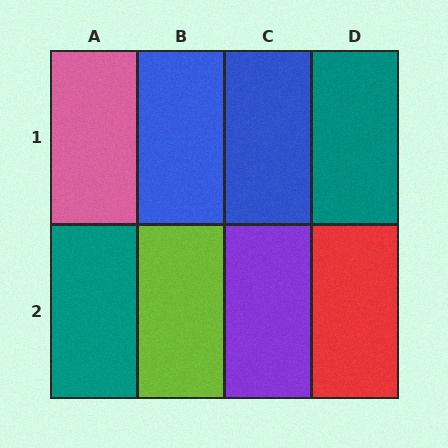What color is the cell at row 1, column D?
Teal.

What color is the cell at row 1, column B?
Blue.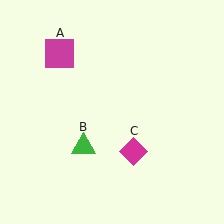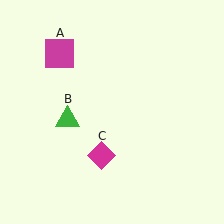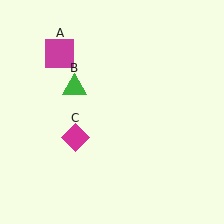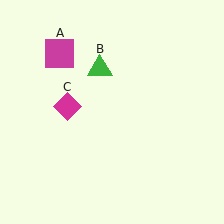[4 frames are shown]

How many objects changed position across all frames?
2 objects changed position: green triangle (object B), magenta diamond (object C).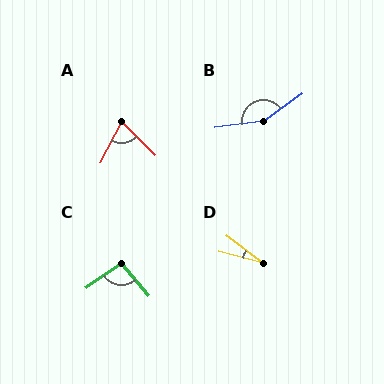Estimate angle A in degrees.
Approximately 73 degrees.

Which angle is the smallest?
D, at approximately 22 degrees.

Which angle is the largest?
B, at approximately 152 degrees.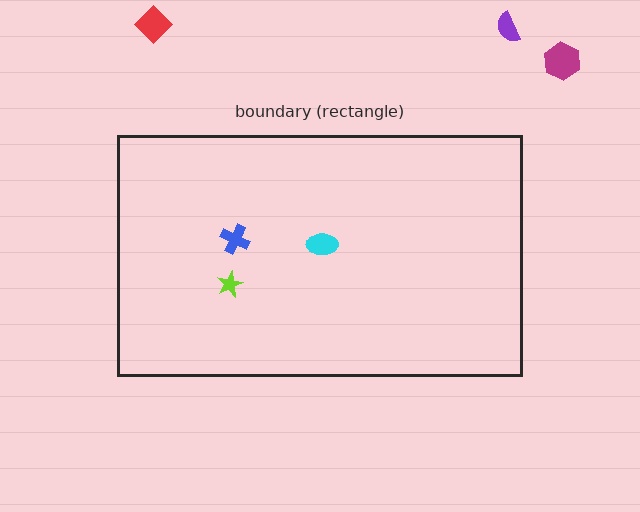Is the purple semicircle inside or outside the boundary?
Outside.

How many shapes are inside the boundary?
3 inside, 3 outside.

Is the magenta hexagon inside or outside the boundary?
Outside.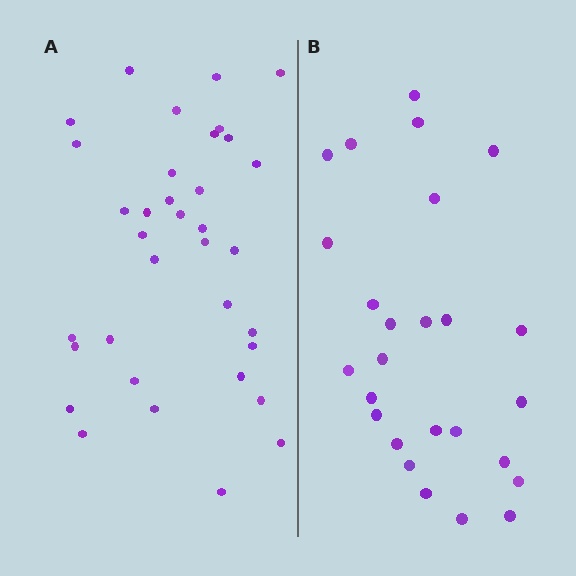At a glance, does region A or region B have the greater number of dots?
Region A (the left region) has more dots.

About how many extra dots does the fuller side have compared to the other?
Region A has roughly 8 or so more dots than region B.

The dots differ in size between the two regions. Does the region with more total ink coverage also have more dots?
No. Region B has more total ink coverage because its dots are larger, but region A actually contains more individual dots. Total area can be misleading — the number of items is what matters here.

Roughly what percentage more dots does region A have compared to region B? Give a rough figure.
About 35% more.